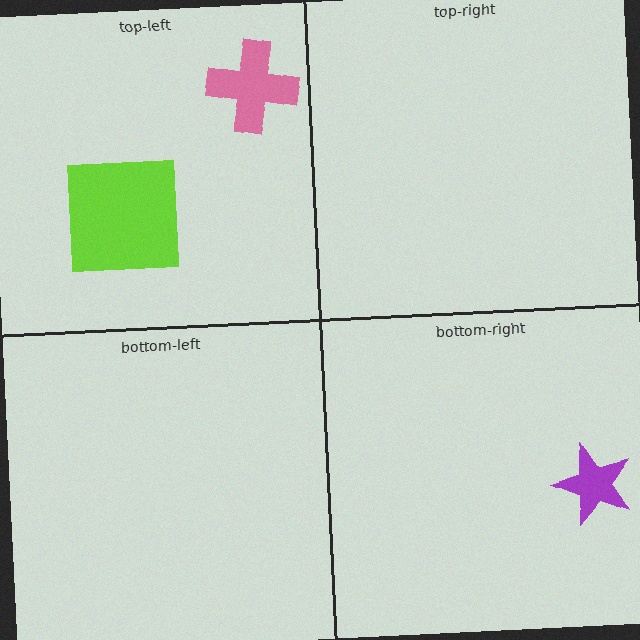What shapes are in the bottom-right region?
The purple star.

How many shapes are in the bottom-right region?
1.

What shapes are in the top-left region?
The lime square, the pink cross.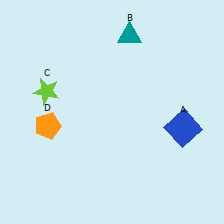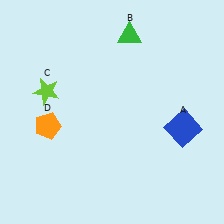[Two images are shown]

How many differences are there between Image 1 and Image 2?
There is 1 difference between the two images.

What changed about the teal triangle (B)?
In Image 1, B is teal. In Image 2, it changed to green.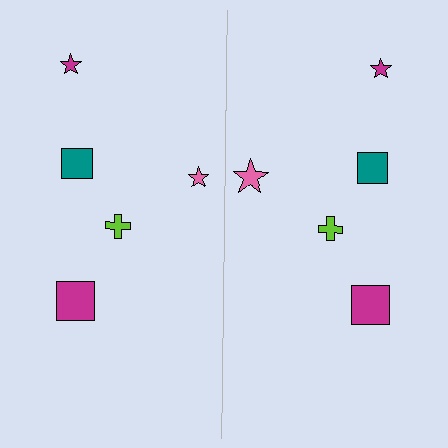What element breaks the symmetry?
The pink star on the right side has a different size than its mirror counterpart.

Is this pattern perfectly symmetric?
No, the pattern is not perfectly symmetric. The pink star on the right side has a different size than its mirror counterpart.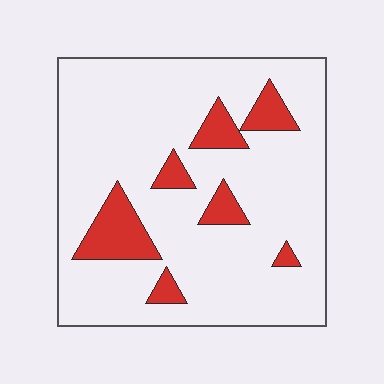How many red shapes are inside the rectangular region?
7.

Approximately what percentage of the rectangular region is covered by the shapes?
Approximately 15%.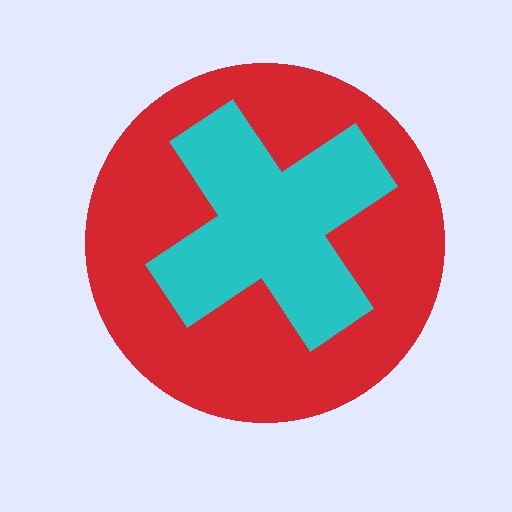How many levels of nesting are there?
2.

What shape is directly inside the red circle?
The cyan cross.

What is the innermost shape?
The cyan cross.